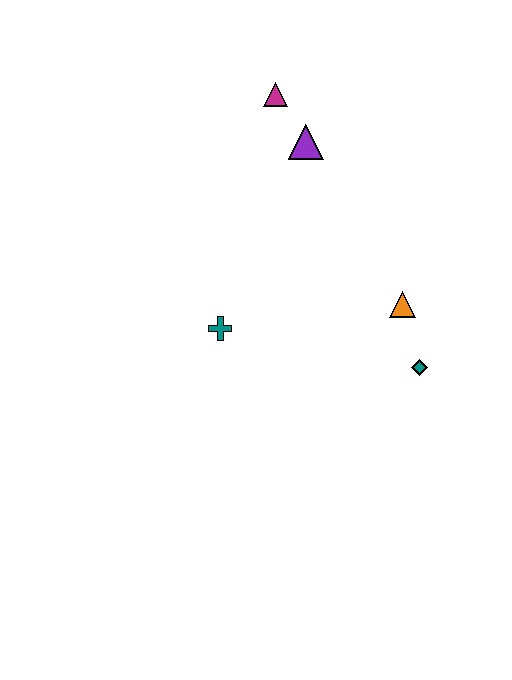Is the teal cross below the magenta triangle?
Yes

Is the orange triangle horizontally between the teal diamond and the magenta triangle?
Yes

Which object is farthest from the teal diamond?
The magenta triangle is farthest from the teal diamond.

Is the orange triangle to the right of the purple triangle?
Yes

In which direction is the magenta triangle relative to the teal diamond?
The magenta triangle is above the teal diamond.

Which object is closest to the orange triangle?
The teal diamond is closest to the orange triangle.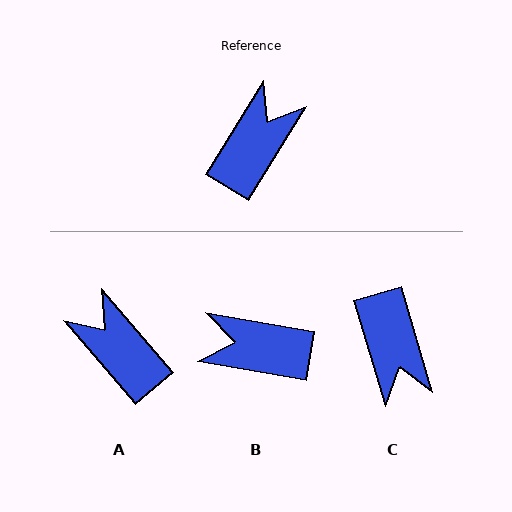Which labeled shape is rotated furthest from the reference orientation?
C, about 132 degrees away.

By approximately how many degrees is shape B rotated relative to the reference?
Approximately 111 degrees counter-clockwise.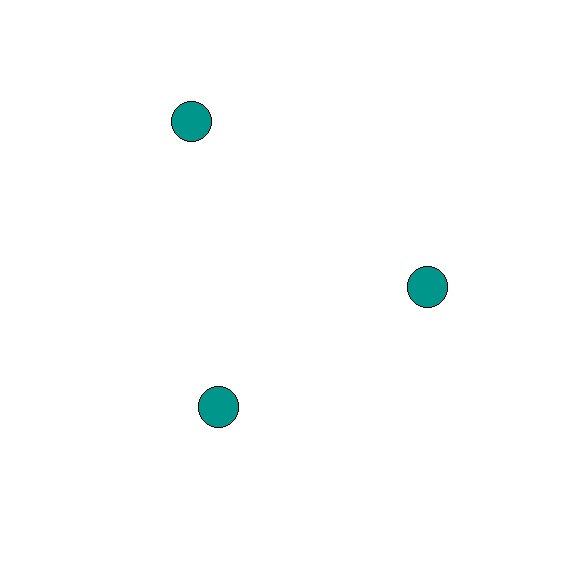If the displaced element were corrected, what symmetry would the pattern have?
It would have 3-fold rotational symmetry — the pattern would map onto itself every 120 degrees.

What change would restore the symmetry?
The symmetry would be restored by moving it inward, back onto the ring so that all 3 circles sit at equal angles and equal distance from the center.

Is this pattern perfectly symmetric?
No. The 3 teal circles are arranged in a ring, but one element near the 11 o'clock position is pushed outward from the center, breaking the 3-fold rotational symmetry.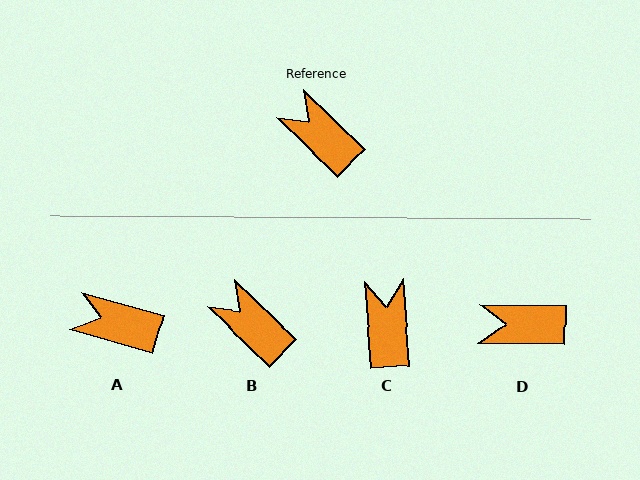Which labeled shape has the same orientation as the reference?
B.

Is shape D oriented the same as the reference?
No, it is off by about 43 degrees.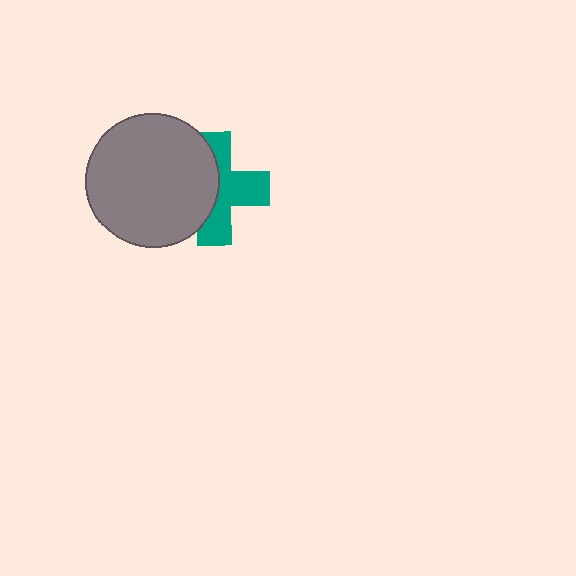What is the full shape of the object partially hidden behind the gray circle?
The partially hidden object is a teal cross.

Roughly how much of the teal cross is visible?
About half of it is visible (roughly 54%).